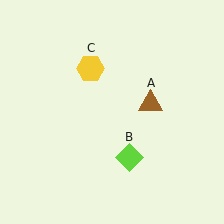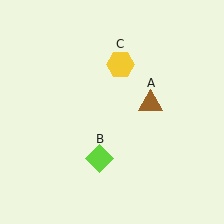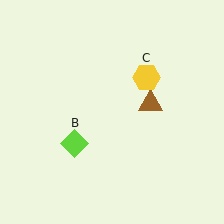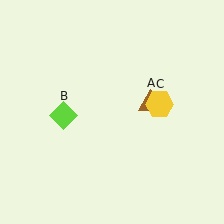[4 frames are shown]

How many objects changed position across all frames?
2 objects changed position: lime diamond (object B), yellow hexagon (object C).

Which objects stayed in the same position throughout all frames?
Brown triangle (object A) remained stationary.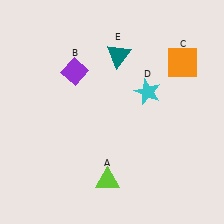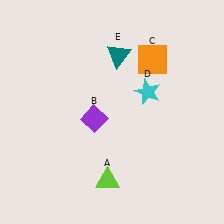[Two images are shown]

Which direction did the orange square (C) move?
The orange square (C) moved left.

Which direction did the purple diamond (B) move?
The purple diamond (B) moved down.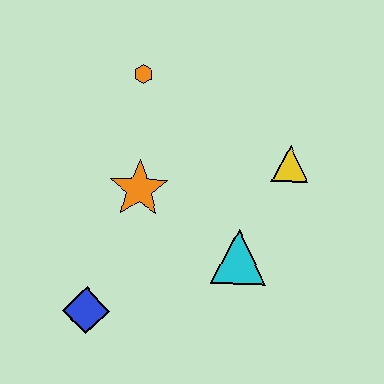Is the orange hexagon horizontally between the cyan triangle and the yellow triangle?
No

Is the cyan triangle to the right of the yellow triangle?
No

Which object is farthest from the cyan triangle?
The orange hexagon is farthest from the cyan triangle.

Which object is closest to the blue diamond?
The orange star is closest to the blue diamond.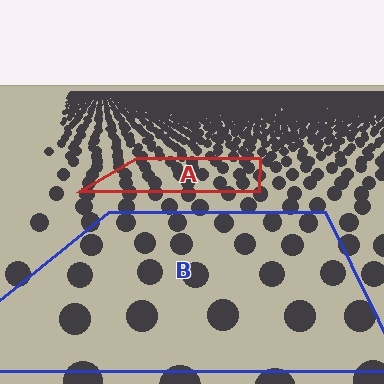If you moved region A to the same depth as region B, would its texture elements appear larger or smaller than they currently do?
They would appear larger. At a closer depth, the same texture elements are projected at a bigger on-screen size.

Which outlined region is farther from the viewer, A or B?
Region A is farther from the viewer — the texture elements inside it appear smaller and more densely packed.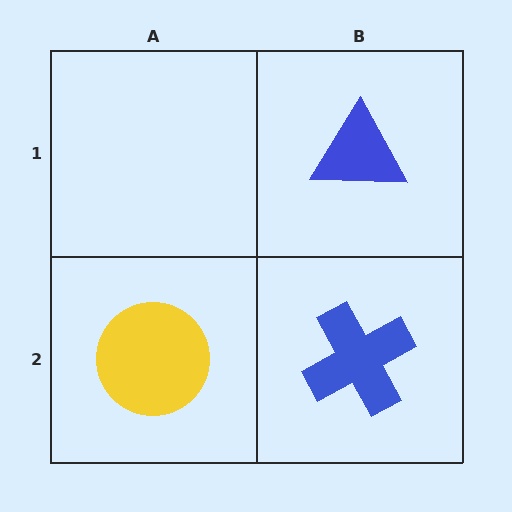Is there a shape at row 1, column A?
No, that cell is empty.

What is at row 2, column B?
A blue cross.